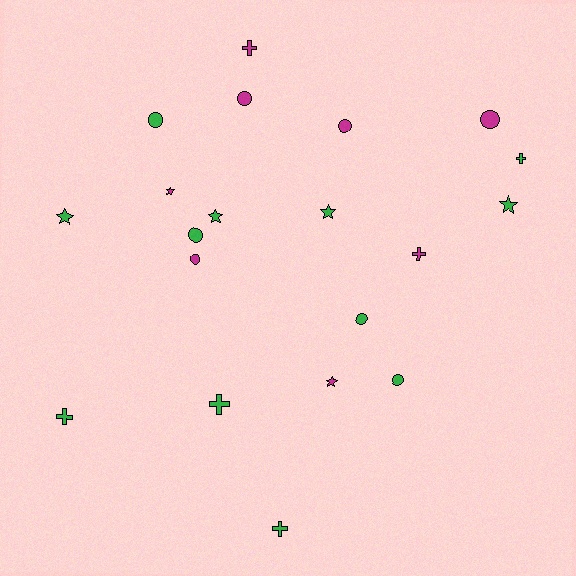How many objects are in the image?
There are 20 objects.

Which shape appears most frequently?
Circle, with 8 objects.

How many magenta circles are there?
There are 4 magenta circles.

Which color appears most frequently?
Green, with 12 objects.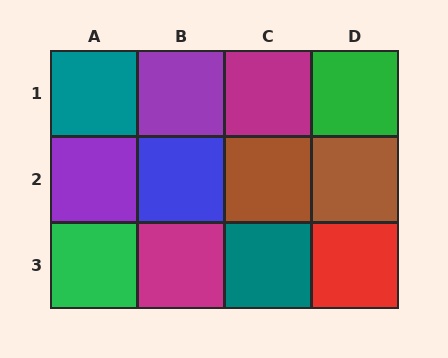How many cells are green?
2 cells are green.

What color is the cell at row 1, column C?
Magenta.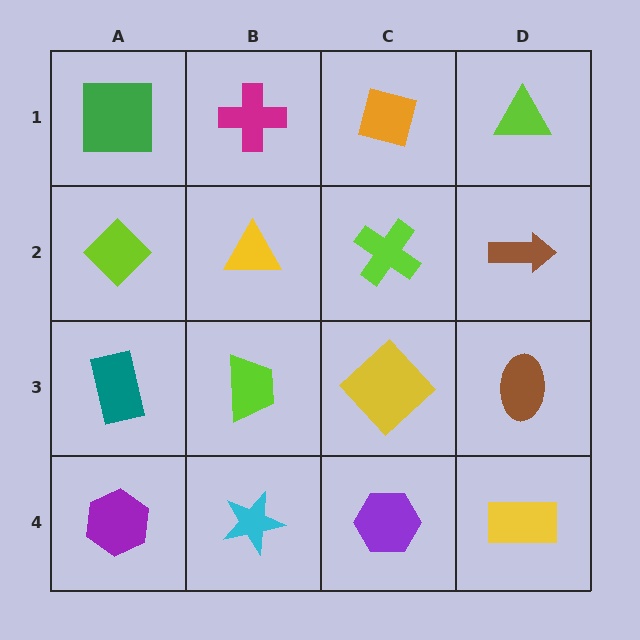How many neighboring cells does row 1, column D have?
2.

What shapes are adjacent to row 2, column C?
An orange diamond (row 1, column C), a yellow diamond (row 3, column C), a yellow triangle (row 2, column B), a brown arrow (row 2, column D).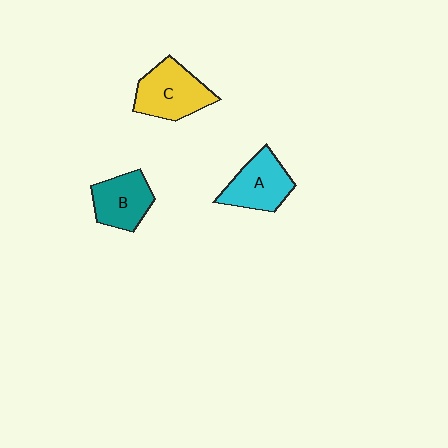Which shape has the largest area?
Shape C (yellow).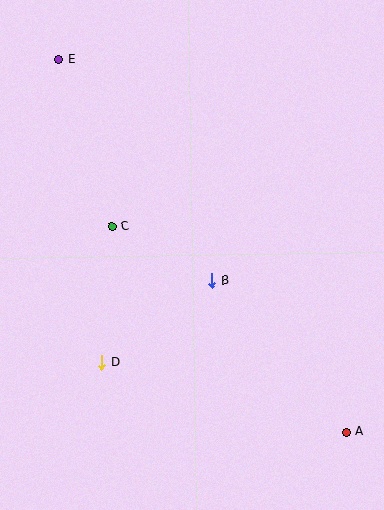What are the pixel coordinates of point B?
Point B is at (212, 281).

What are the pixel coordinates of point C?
Point C is at (112, 227).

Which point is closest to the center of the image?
Point B at (212, 281) is closest to the center.